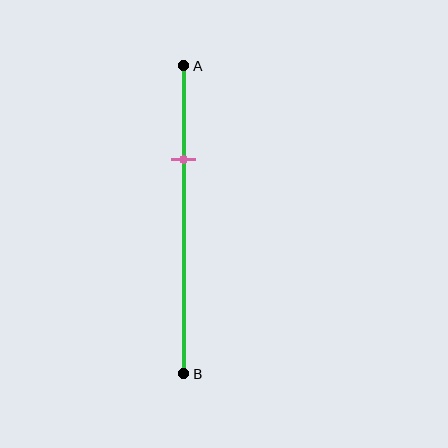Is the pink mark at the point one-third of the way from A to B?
Yes, the mark is approximately at the one-third point.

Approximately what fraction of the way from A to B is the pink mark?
The pink mark is approximately 30% of the way from A to B.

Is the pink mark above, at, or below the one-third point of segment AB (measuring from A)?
The pink mark is approximately at the one-third point of segment AB.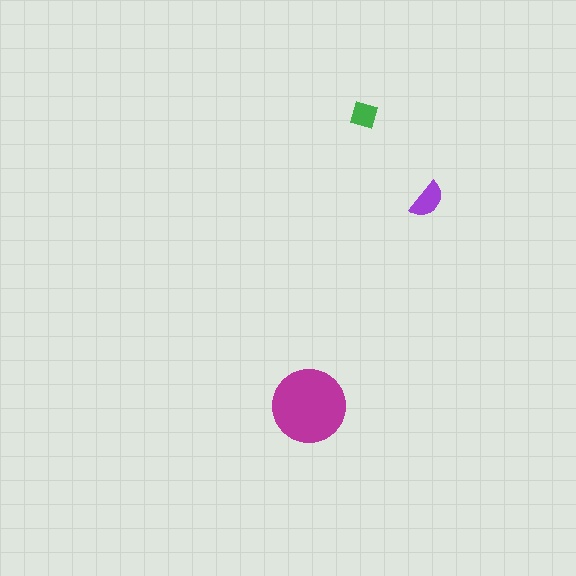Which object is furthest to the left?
The magenta circle is leftmost.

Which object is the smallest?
The green diamond.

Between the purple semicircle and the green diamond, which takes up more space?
The purple semicircle.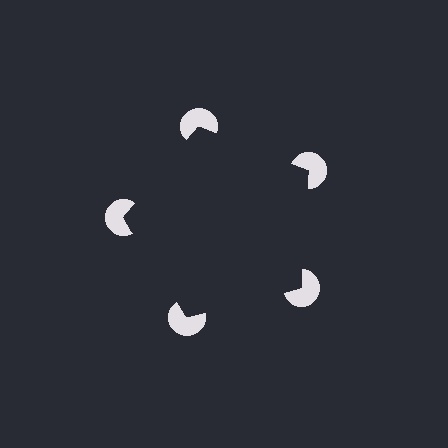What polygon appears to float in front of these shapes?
An illusory pentagon — its edges are inferred from the aligned wedge cuts in the pac-man discs, not physically drawn.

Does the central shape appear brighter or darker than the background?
It typically appears slightly darker than the background, even though no actual brightness change is drawn.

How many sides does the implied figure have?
5 sides.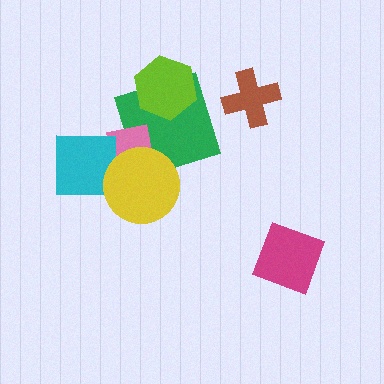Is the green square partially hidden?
Yes, it is partially covered by another shape.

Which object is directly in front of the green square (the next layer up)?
The lime hexagon is directly in front of the green square.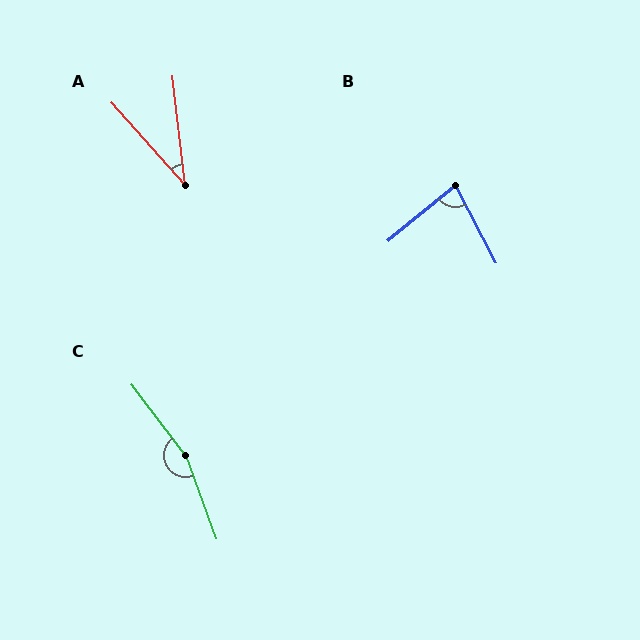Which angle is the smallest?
A, at approximately 35 degrees.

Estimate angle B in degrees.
Approximately 78 degrees.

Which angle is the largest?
C, at approximately 163 degrees.